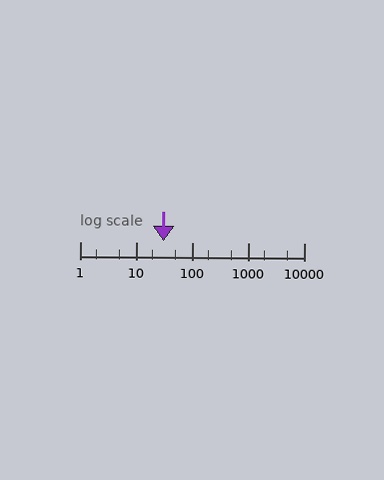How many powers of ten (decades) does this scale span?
The scale spans 4 decades, from 1 to 10000.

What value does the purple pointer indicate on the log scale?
The pointer indicates approximately 31.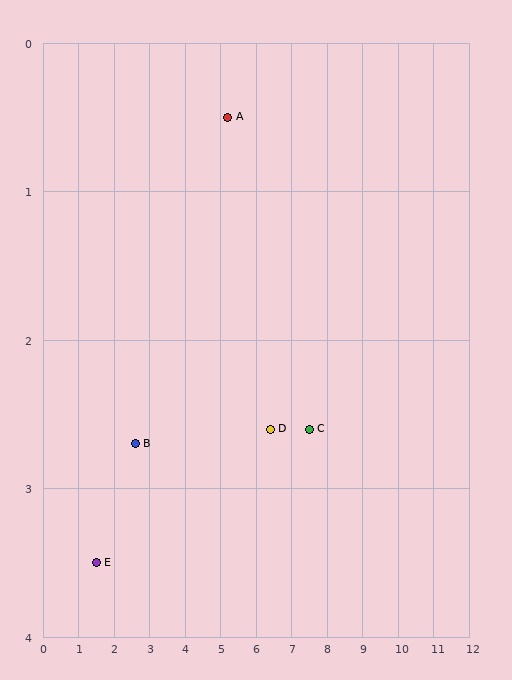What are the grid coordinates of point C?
Point C is at approximately (7.5, 2.6).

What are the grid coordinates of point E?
Point E is at approximately (1.5, 3.5).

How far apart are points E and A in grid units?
Points E and A are about 4.8 grid units apart.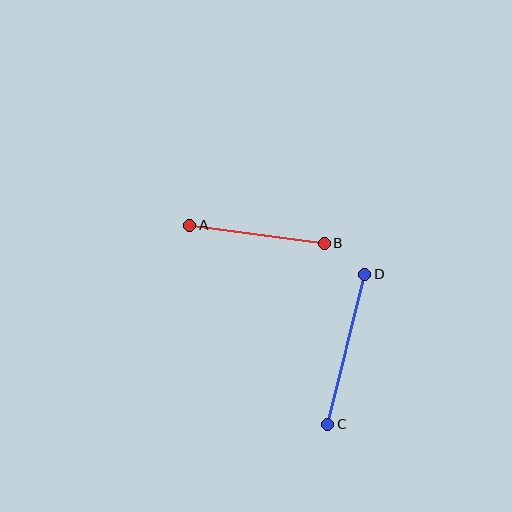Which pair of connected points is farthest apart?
Points C and D are farthest apart.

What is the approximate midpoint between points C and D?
The midpoint is at approximately (346, 349) pixels.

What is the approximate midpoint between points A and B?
The midpoint is at approximately (257, 234) pixels.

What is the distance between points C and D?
The distance is approximately 155 pixels.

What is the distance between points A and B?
The distance is approximately 136 pixels.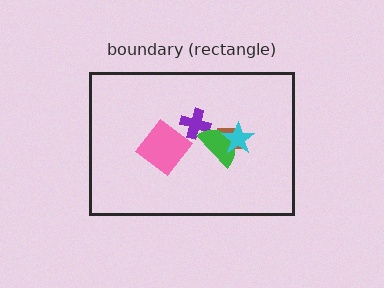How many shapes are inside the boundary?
5 inside, 0 outside.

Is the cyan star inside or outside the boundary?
Inside.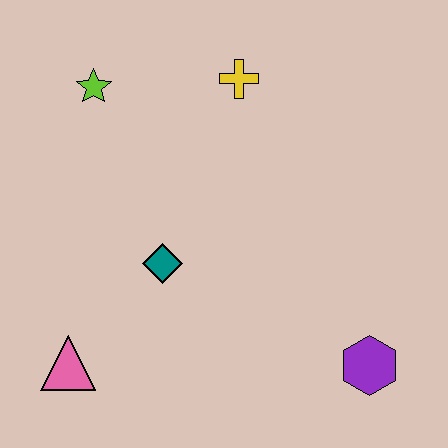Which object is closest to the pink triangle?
The teal diamond is closest to the pink triangle.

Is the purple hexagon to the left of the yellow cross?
No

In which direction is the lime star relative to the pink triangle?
The lime star is above the pink triangle.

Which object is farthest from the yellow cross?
The pink triangle is farthest from the yellow cross.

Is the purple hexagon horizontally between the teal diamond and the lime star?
No